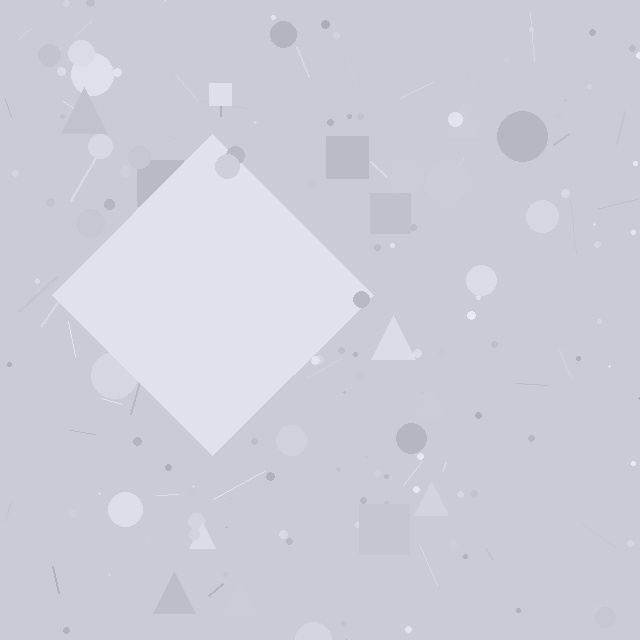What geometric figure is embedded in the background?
A diamond is embedded in the background.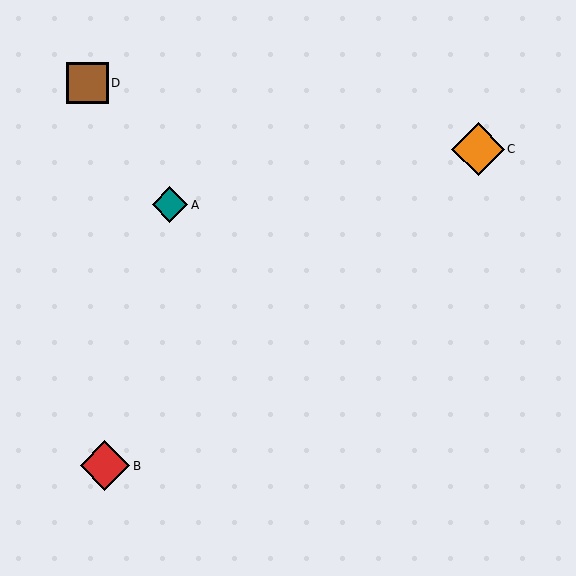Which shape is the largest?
The orange diamond (labeled C) is the largest.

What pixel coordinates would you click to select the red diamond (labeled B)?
Click at (105, 466) to select the red diamond B.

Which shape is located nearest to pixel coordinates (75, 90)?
The brown square (labeled D) at (87, 83) is nearest to that location.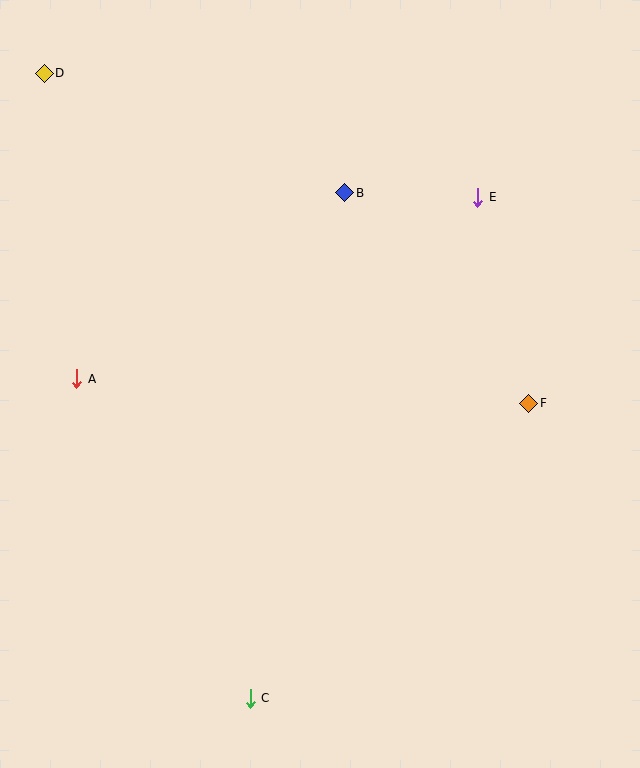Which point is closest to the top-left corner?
Point D is closest to the top-left corner.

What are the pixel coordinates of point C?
Point C is at (250, 698).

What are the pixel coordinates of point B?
Point B is at (345, 193).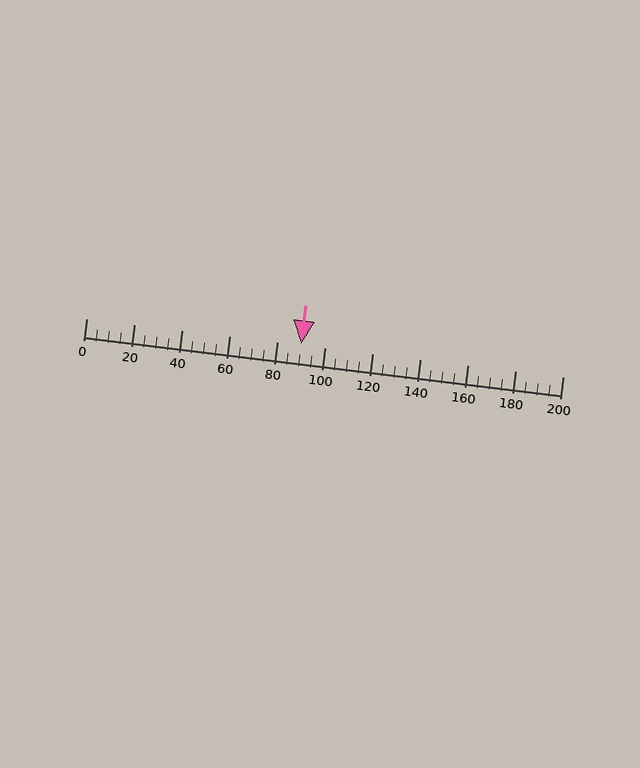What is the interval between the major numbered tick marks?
The major tick marks are spaced 20 units apart.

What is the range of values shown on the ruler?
The ruler shows values from 0 to 200.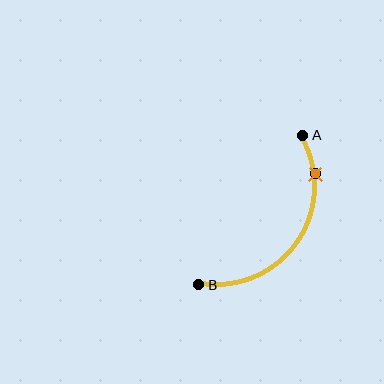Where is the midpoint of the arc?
The arc midpoint is the point on the curve farthest from the straight line joining A and B. It sits below and to the right of that line.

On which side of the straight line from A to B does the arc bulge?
The arc bulges below and to the right of the straight line connecting A and B.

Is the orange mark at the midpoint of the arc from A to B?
No. The orange mark lies on the arc but is closer to endpoint A. The arc midpoint would be at the point on the curve equidistant along the arc from both A and B.